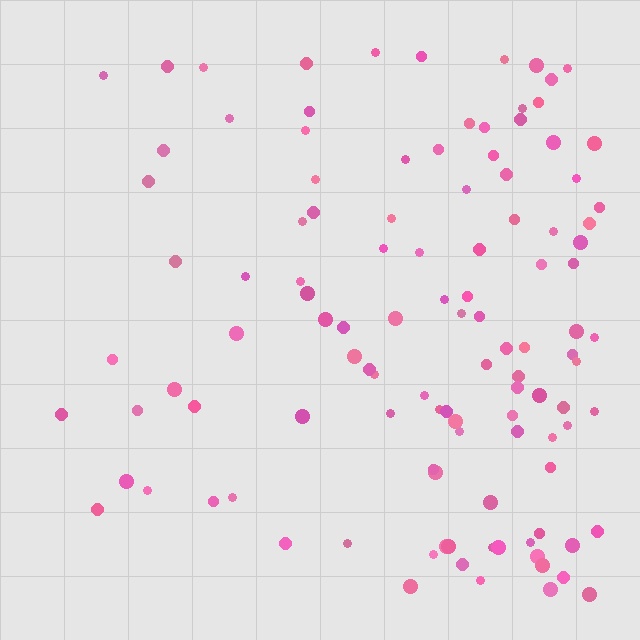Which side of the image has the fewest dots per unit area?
The left.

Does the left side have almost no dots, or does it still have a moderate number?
Still a moderate number, just noticeably fewer than the right.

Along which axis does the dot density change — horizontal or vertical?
Horizontal.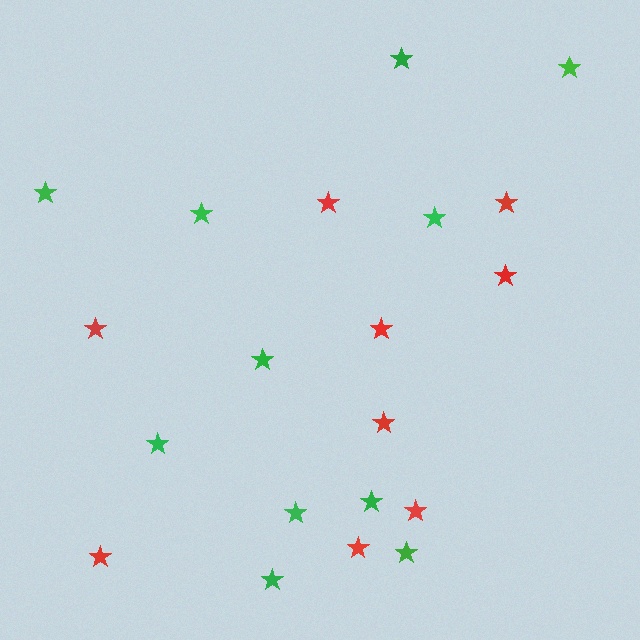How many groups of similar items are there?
There are 2 groups: one group of red stars (9) and one group of green stars (11).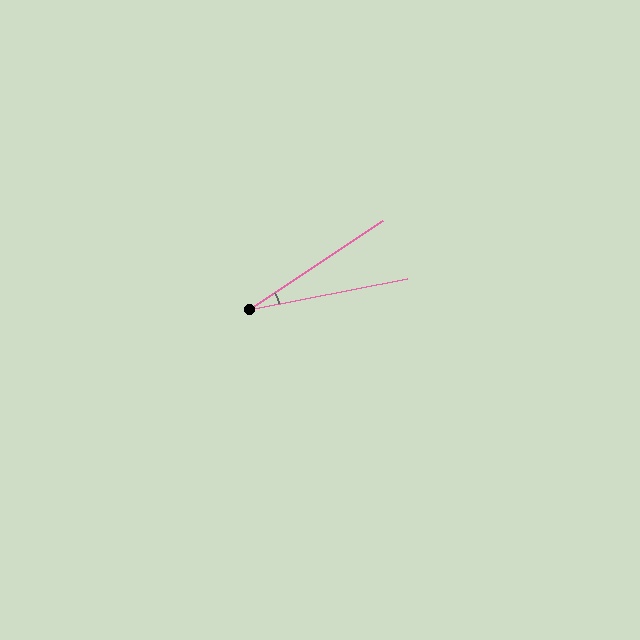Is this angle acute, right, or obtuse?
It is acute.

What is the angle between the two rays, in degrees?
Approximately 23 degrees.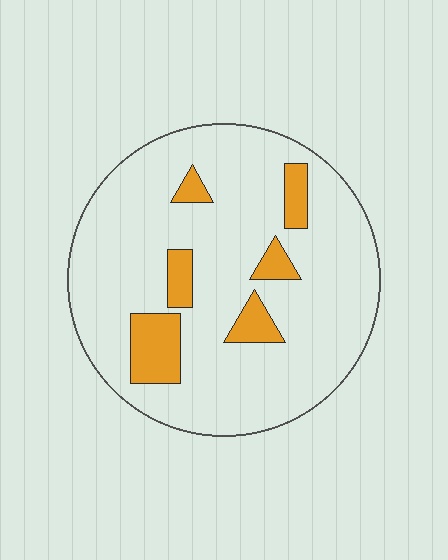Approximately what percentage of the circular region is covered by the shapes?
Approximately 15%.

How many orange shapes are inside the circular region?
6.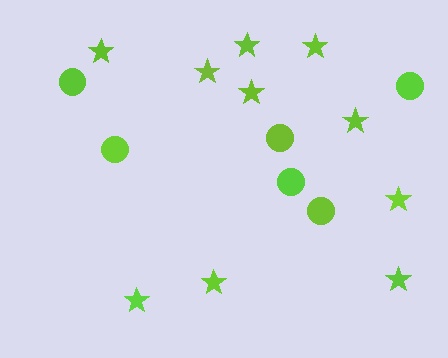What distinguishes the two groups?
There are 2 groups: one group of stars (10) and one group of circles (6).